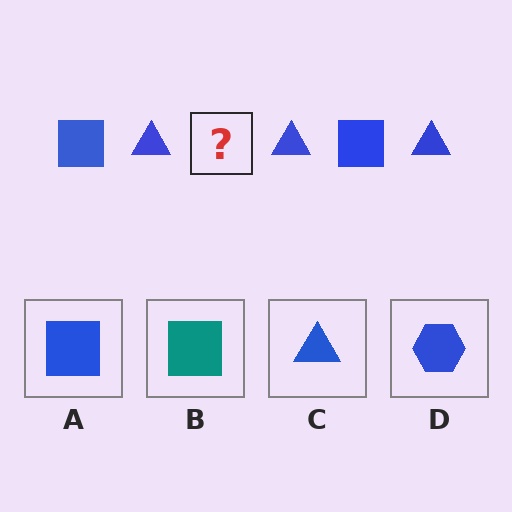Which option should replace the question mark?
Option A.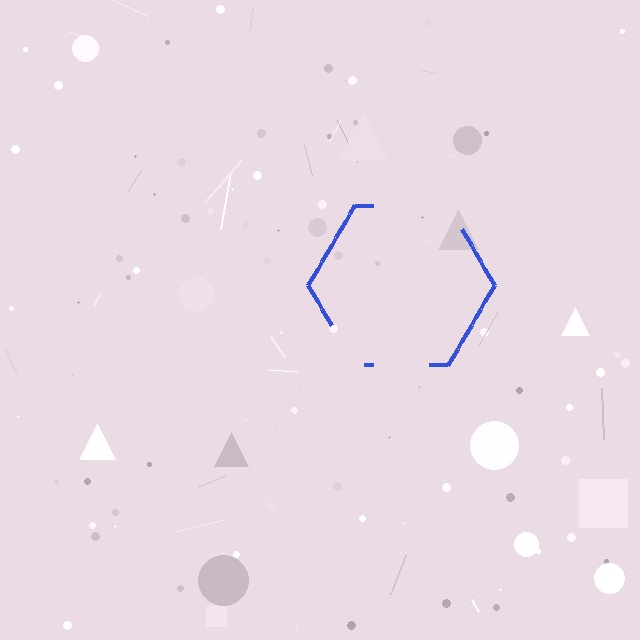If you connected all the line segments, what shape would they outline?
They would outline a hexagon.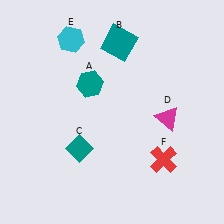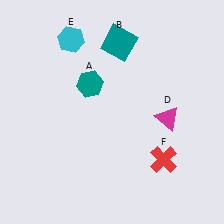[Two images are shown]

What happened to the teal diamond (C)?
The teal diamond (C) was removed in Image 2. It was in the bottom-left area of Image 1.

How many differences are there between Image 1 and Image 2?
There is 1 difference between the two images.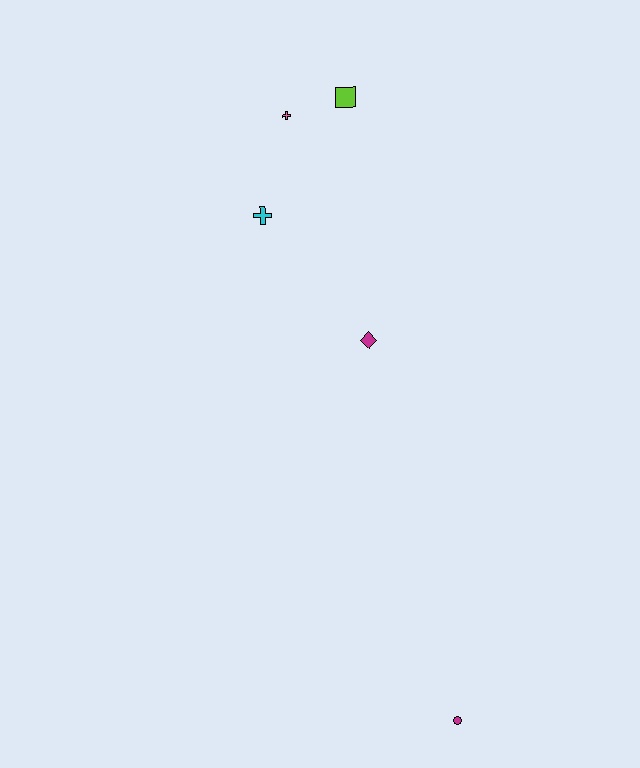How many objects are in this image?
There are 5 objects.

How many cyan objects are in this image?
There is 1 cyan object.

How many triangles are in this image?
There are no triangles.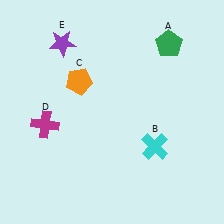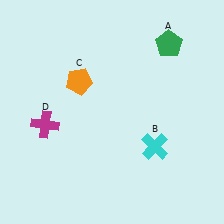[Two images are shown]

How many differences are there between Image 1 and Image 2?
There is 1 difference between the two images.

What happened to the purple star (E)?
The purple star (E) was removed in Image 2. It was in the top-left area of Image 1.